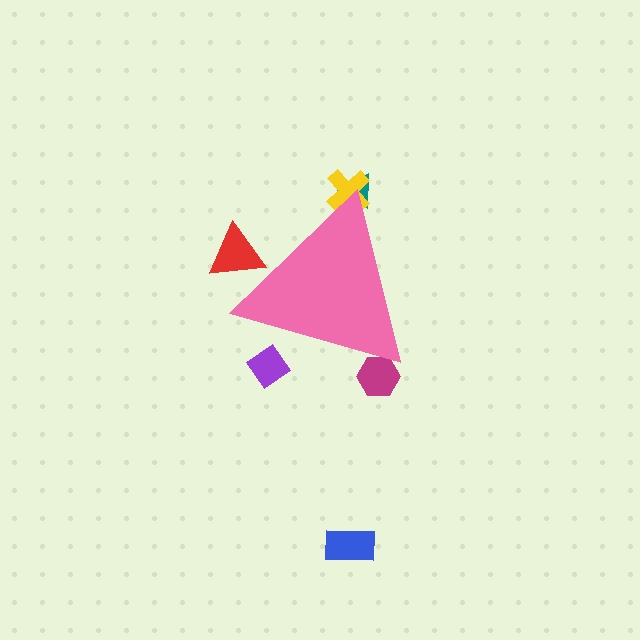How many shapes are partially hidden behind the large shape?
5 shapes are partially hidden.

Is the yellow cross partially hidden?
Yes, the yellow cross is partially hidden behind the pink triangle.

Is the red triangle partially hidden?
Yes, the red triangle is partially hidden behind the pink triangle.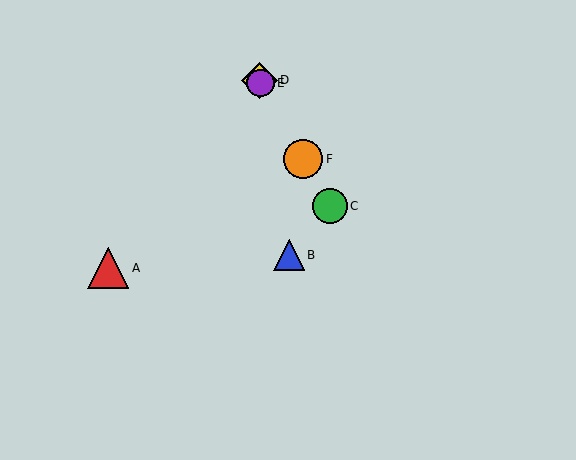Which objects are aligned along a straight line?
Objects C, D, E, F are aligned along a straight line.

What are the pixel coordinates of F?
Object F is at (303, 159).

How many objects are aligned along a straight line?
4 objects (C, D, E, F) are aligned along a straight line.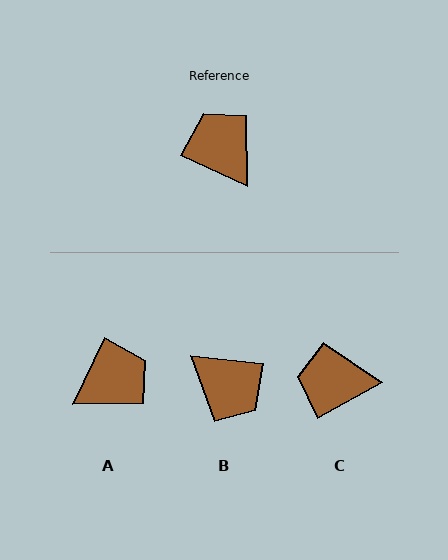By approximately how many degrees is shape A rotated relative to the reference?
Approximately 90 degrees clockwise.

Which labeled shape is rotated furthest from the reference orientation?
B, about 161 degrees away.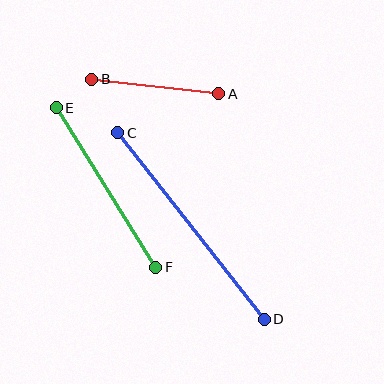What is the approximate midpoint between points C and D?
The midpoint is at approximately (191, 226) pixels.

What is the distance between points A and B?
The distance is approximately 128 pixels.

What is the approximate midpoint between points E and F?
The midpoint is at approximately (106, 187) pixels.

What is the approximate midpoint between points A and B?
The midpoint is at approximately (155, 87) pixels.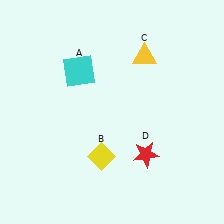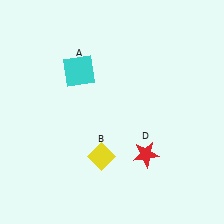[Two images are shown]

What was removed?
The yellow triangle (C) was removed in Image 2.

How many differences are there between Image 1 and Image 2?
There is 1 difference between the two images.